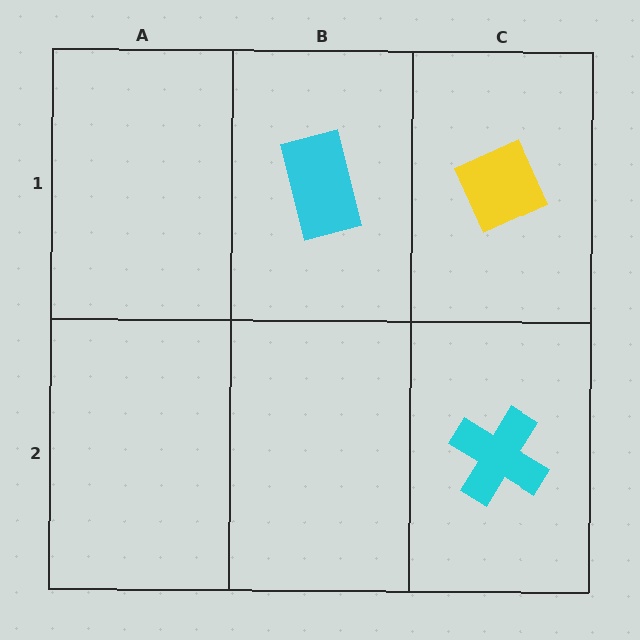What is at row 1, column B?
A cyan rectangle.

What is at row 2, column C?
A cyan cross.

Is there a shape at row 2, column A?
No, that cell is empty.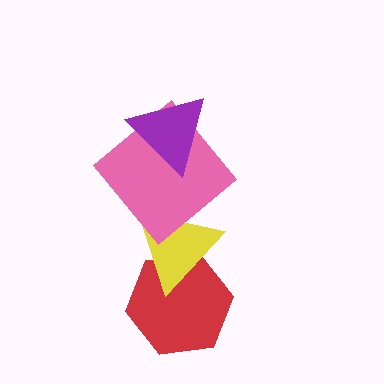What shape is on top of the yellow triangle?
The pink diamond is on top of the yellow triangle.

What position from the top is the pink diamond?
The pink diamond is 2nd from the top.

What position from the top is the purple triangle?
The purple triangle is 1st from the top.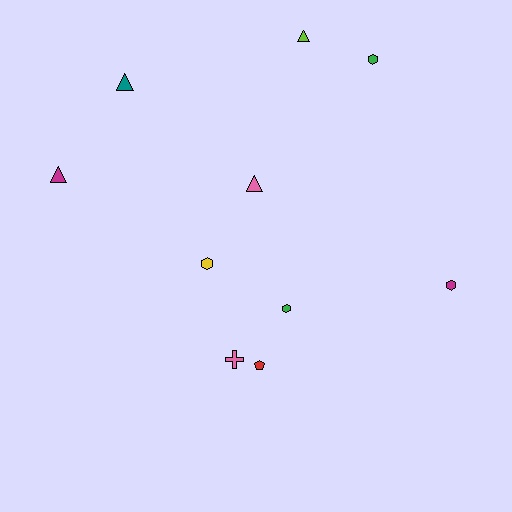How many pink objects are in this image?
There are 2 pink objects.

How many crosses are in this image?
There is 1 cross.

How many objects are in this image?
There are 10 objects.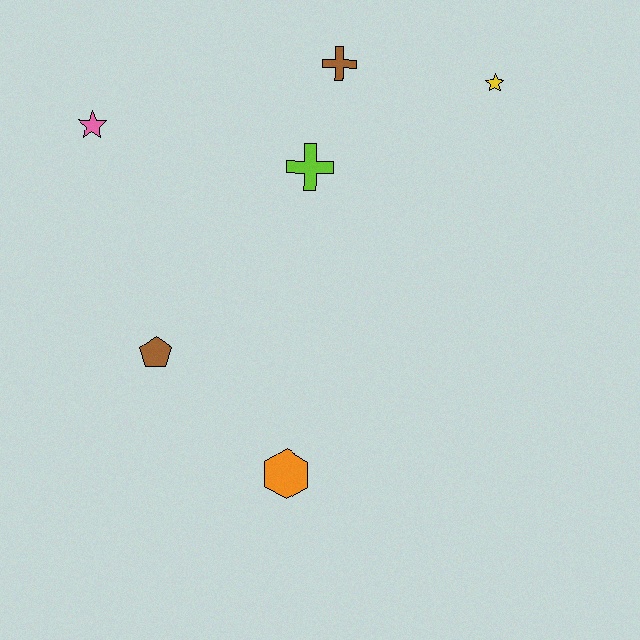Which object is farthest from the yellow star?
The orange hexagon is farthest from the yellow star.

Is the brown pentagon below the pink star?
Yes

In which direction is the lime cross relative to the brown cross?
The lime cross is below the brown cross.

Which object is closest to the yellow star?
The brown cross is closest to the yellow star.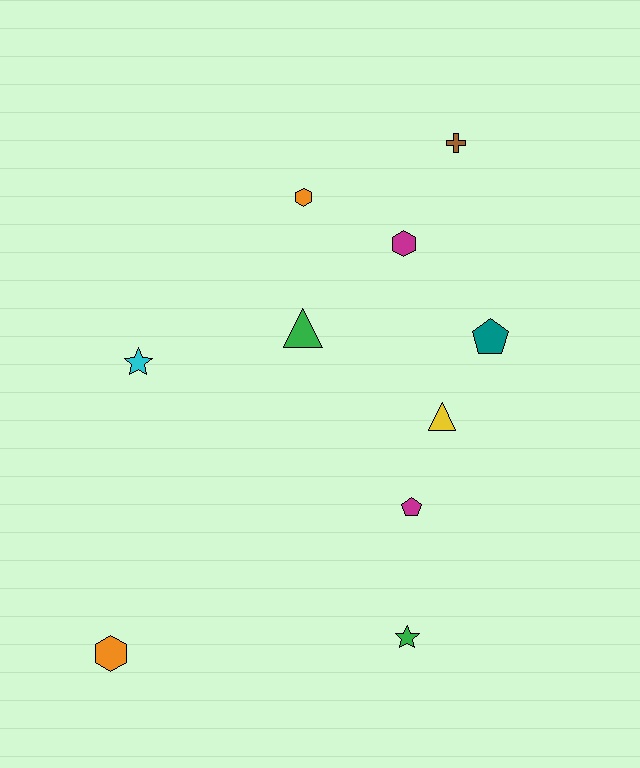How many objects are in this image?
There are 10 objects.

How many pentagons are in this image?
There are 2 pentagons.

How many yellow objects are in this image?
There is 1 yellow object.